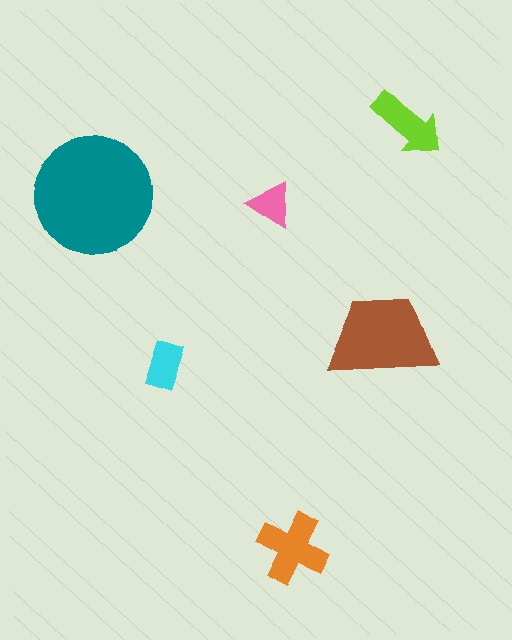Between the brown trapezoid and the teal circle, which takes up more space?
The teal circle.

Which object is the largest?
The teal circle.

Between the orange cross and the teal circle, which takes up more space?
The teal circle.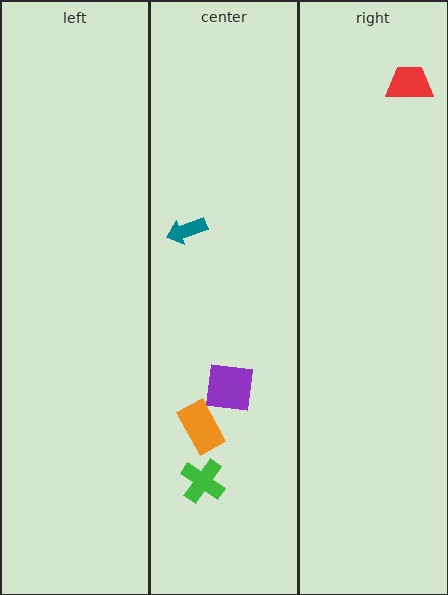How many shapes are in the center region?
4.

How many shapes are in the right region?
1.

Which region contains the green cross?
The center region.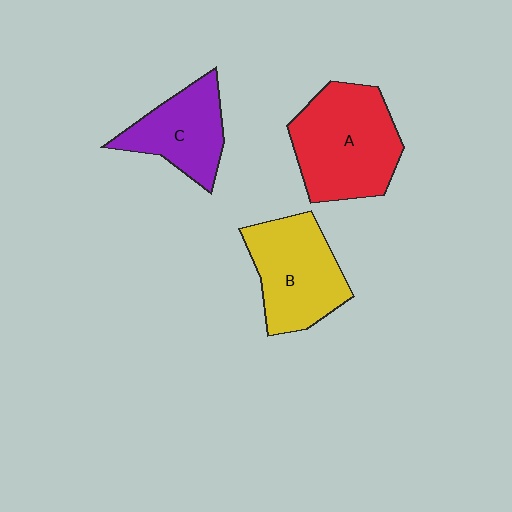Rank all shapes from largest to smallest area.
From largest to smallest: A (red), B (yellow), C (purple).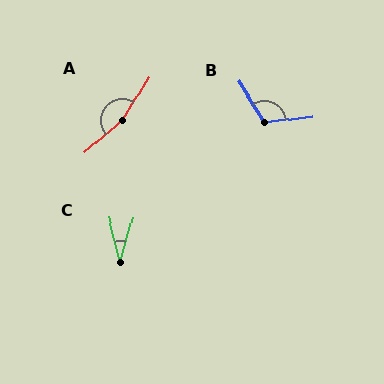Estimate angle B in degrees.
Approximately 115 degrees.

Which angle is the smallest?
C, at approximately 29 degrees.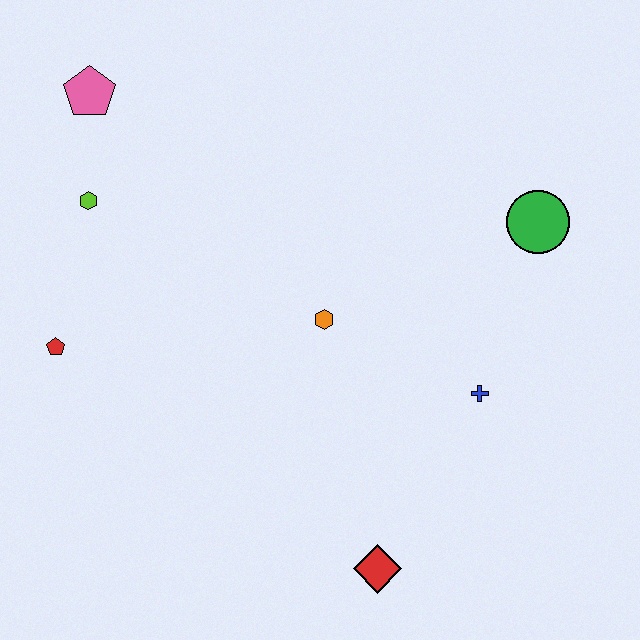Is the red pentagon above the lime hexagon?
No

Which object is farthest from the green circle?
The red pentagon is farthest from the green circle.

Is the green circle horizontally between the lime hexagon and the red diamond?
No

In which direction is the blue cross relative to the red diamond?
The blue cross is above the red diamond.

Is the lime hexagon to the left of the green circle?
Yes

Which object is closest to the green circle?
The blue cross is closest to the green circle.